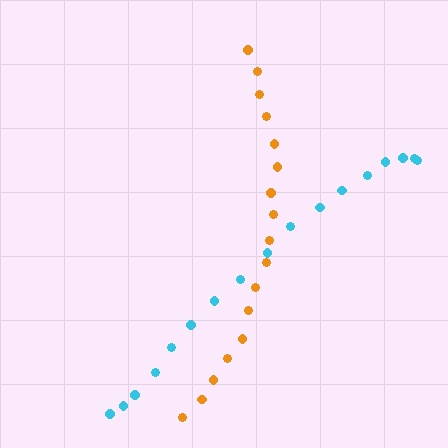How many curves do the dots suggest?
There are 2 distinct paths.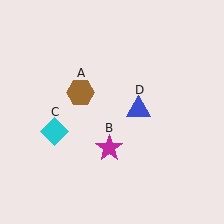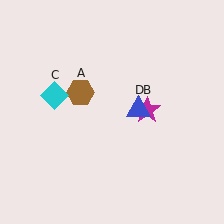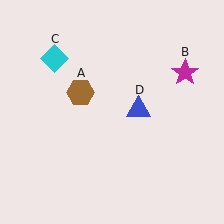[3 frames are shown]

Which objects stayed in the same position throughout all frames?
Brown hexagon (object A) and blue triangle (object D) remained stationary.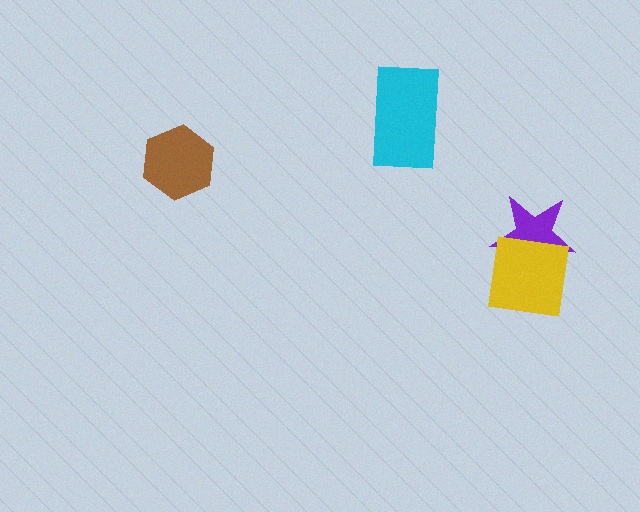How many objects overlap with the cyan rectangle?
0 objects overlap with the cyan rectangle.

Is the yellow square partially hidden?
No, no other shape covers it.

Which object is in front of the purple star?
The yellow square is in front of the purple star.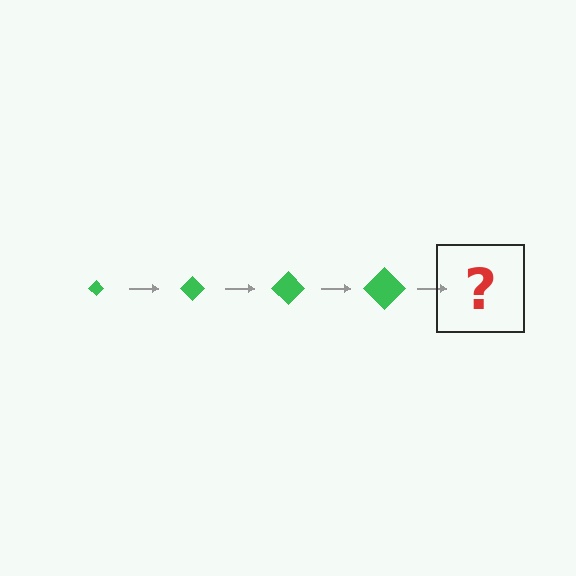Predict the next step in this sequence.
The next step is a green diamond, larger than the previous one.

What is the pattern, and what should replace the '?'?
The pattern is that the diamond gets progressively larger each step. The '?' should be a green diamond, larger than the previous one.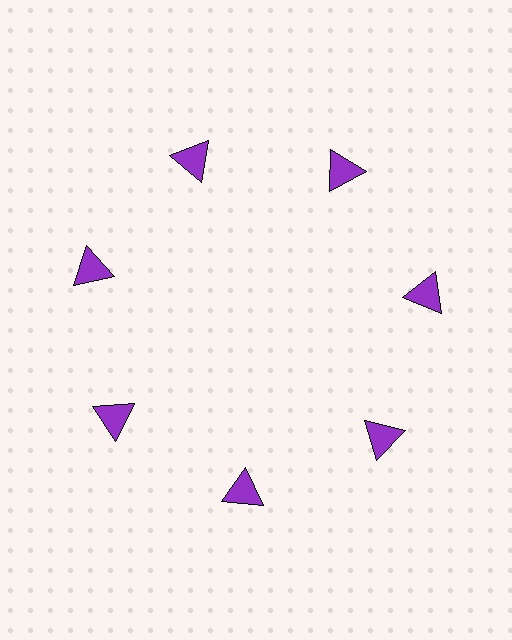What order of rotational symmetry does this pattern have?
This pattern has 7-fold rotational symmetry.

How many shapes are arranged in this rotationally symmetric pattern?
There are 7 shapes, arranged in 7 groups of 1.